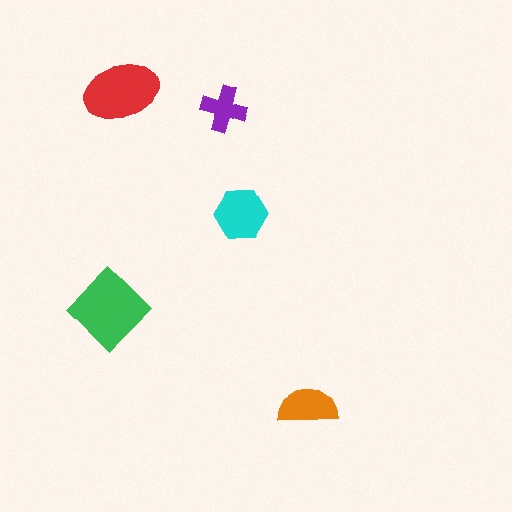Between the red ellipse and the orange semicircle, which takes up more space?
The red ellipse.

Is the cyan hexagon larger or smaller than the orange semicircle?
Larger.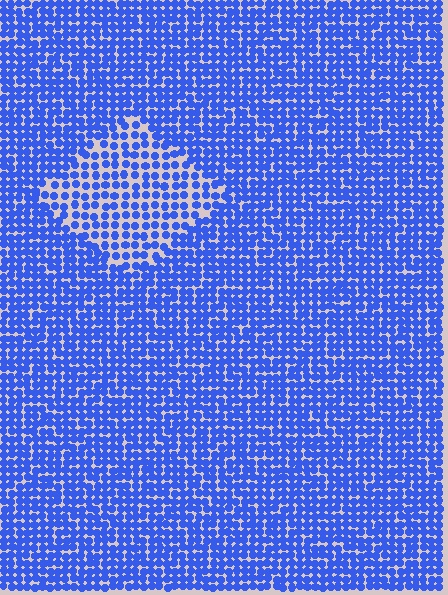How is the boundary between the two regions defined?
The boundary is defined by a change in element density (approximately 1.7x ratio). All elements are the same color, size, and shape.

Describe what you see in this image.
The image contains small blue elements arranged at two different densities. A diamond-shaped region is visible where the elements are less densely packed than the surrounding area.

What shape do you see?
I see a diamond.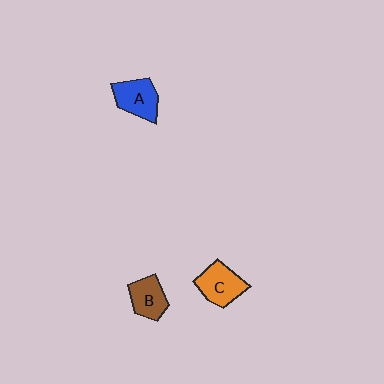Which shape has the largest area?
Shape C (orange).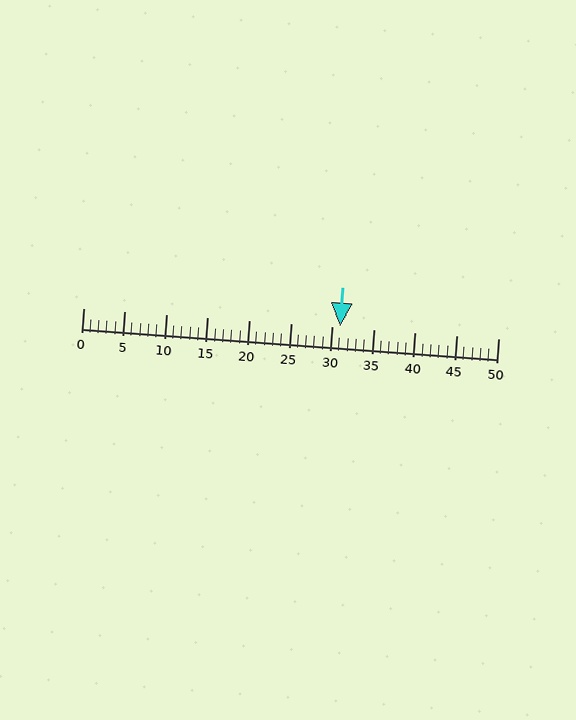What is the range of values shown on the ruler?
The ruler shows values from 0 to 50.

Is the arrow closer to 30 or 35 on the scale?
The arrow is closer to 30.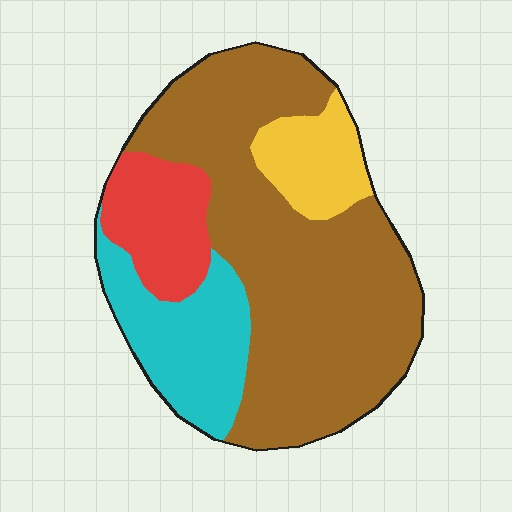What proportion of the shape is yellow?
Yellow takes up about one tenth (1/10) of the shape.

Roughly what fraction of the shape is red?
Red takes up about one eighth (1/8) of the shape.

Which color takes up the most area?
Brown, at roughly 60%.